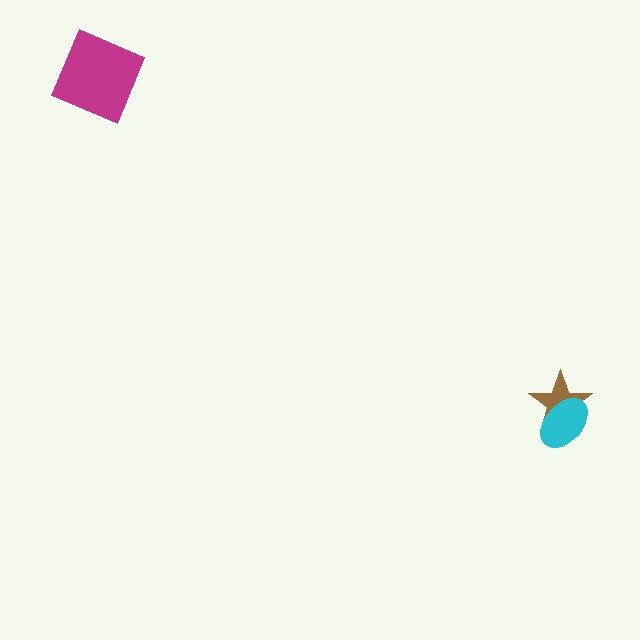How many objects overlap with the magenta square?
0 objects overlap with the magenta square.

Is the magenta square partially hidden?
No, no other shape covers it.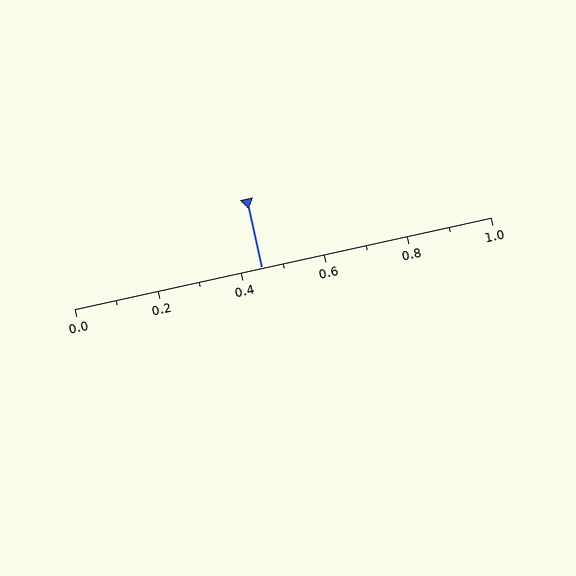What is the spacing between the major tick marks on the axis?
The major ticks are spaced 0.2 apart.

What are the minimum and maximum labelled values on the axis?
The axis runs from 0.0 to 1.0.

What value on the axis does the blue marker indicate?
The marker indicates approximately 0.45.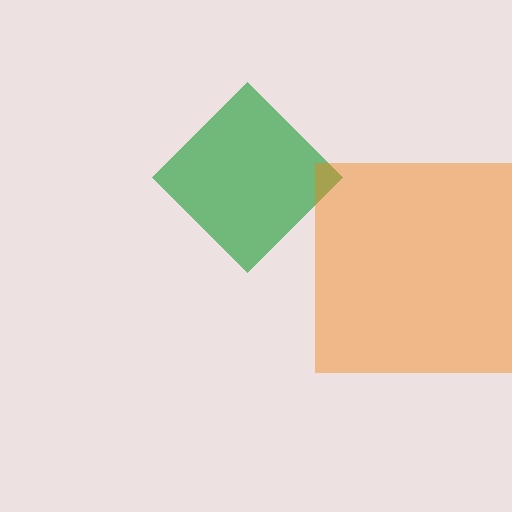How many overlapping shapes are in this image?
There are 2 overlapping shapes in the image.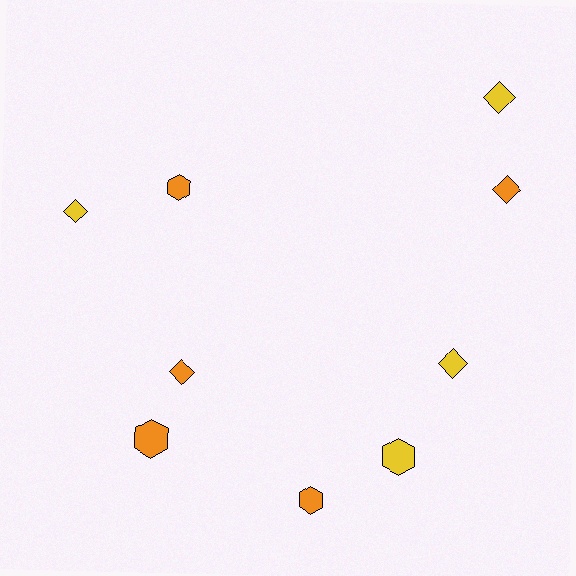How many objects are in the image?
There are 9 objects.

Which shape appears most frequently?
Diamond, with 5 objects.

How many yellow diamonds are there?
There are 3 yellow diamonds.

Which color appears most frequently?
Orange, with 5 objects.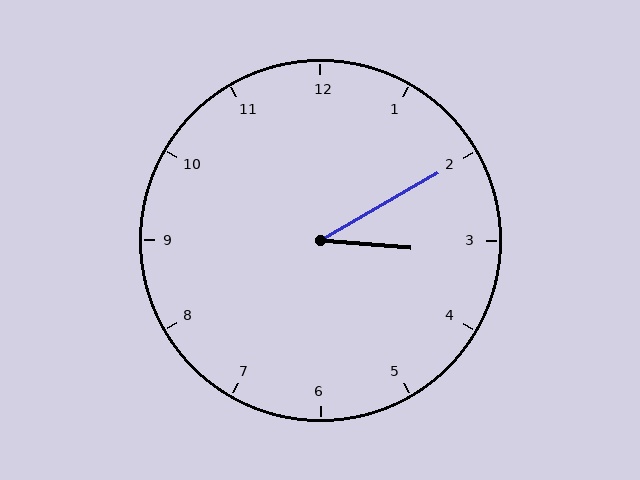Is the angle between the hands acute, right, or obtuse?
It is acute.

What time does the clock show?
3:10.